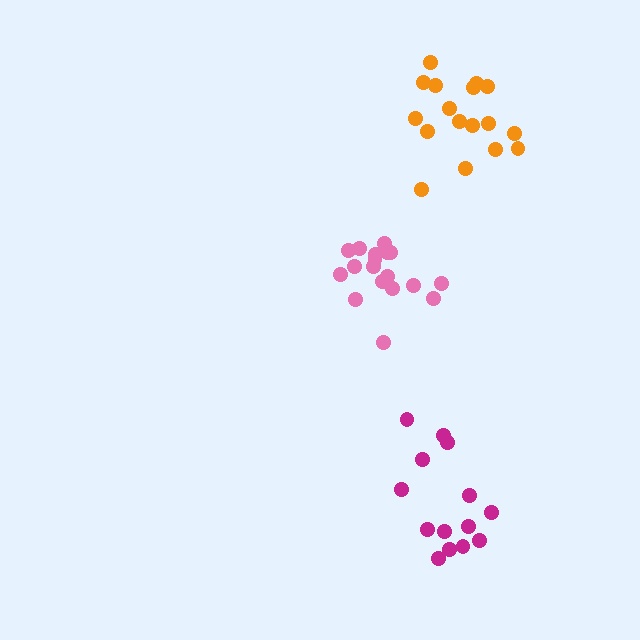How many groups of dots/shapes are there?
There are 3 groups.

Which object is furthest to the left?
The pink cluster is leftmost.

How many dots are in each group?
Group 1: 18 dots, Group 2: 14 dots, Group 3: 17 dots (49 total).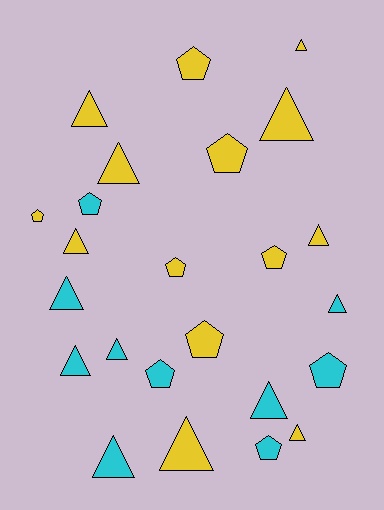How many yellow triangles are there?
There are 8 yellow triangles.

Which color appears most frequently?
Yellow, with 14 objects.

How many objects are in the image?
There are 24 objects.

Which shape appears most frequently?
Triangle, with 14 objects.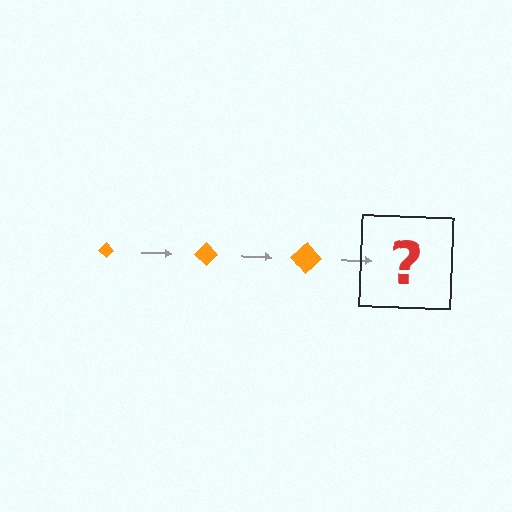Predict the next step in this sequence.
The next step is an orange diamond, larger than the previous one.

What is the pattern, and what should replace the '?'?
The pattern is that the diamond gets progressively larger each step. The '?' should be an orange diamond, larger than the previous one.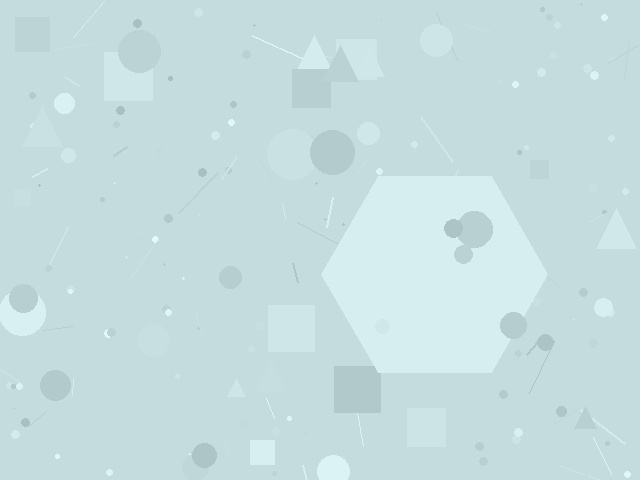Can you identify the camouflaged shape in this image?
The camouflaged shape is a hexagon.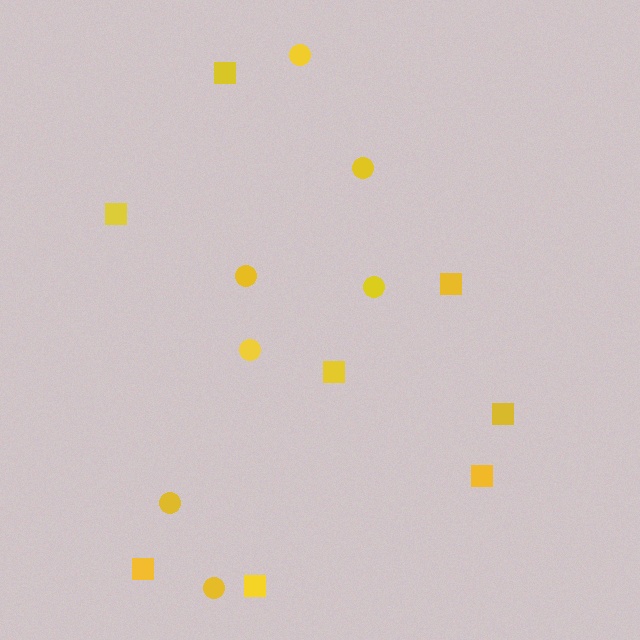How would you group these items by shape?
There are 2 groups: one group of squares (8) and one group of circles (7).